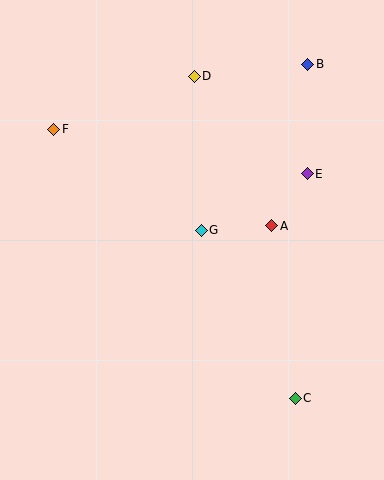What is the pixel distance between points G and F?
The distance between G and F is 179 pixels.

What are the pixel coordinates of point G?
Point G is at (201, 230).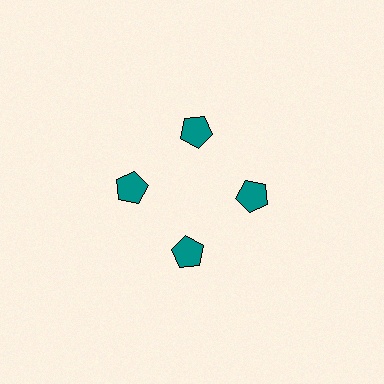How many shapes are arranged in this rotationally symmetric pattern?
There are 4 shapes, arranged in 4 groups of 1.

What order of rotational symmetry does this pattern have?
This pattern has 4-fold rotational symmetry.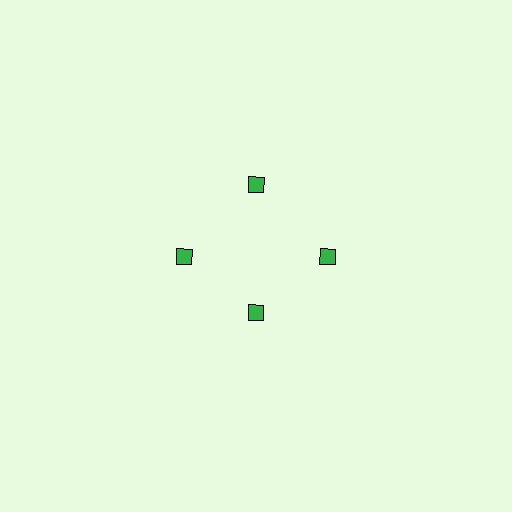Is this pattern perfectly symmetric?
No. The 4 green diamonds are arranged in a ring, but one element near the 6 o'clock position is pulled inward toward the center, breaking the 4-fold rotational symmetry.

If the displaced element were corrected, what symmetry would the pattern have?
It would have 4-fold rotational symmetry — the pattern would map onto itself every 90 degrees.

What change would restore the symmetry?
The symmetry would be restored by moving it outward, back onto the ring so that all 4 diamonds sit at equal angles and equal distance from the center.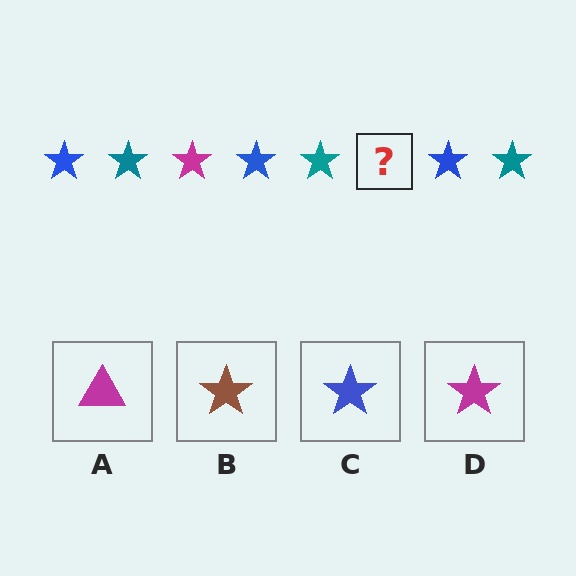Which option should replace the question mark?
Option D.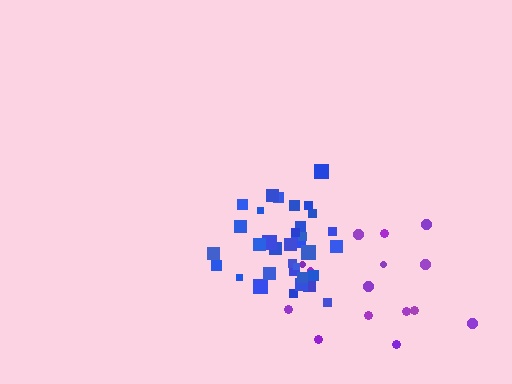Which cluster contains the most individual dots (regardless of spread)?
Blue (34).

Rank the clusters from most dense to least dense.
blue, purple.